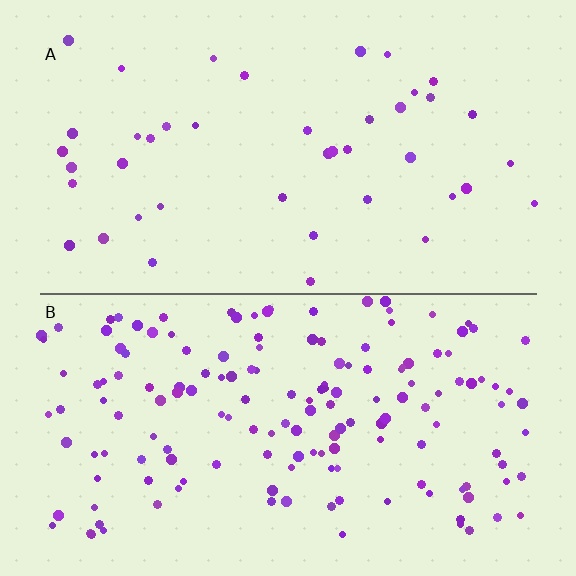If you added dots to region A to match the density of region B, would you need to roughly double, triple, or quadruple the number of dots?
Approximately quadruple.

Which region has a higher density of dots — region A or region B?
B (the bottom).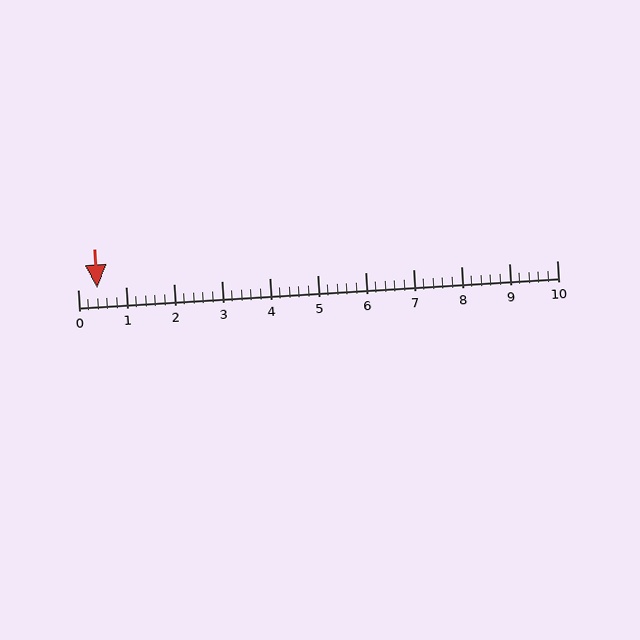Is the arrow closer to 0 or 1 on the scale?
The arrow is closer to 0.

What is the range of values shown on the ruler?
The ruler shows values from 0 to 10.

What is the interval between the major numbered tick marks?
The major tick marks are spaced 1 units apart.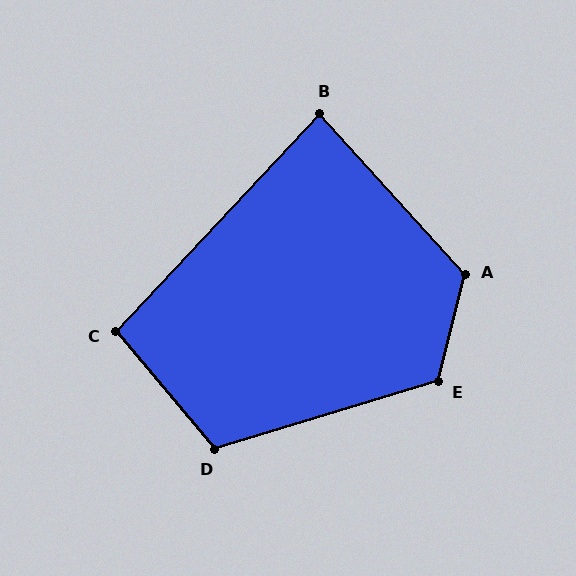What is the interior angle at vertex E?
Approximately 121 degrees (obtuse).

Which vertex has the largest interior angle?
A, at approximately 124 degrees.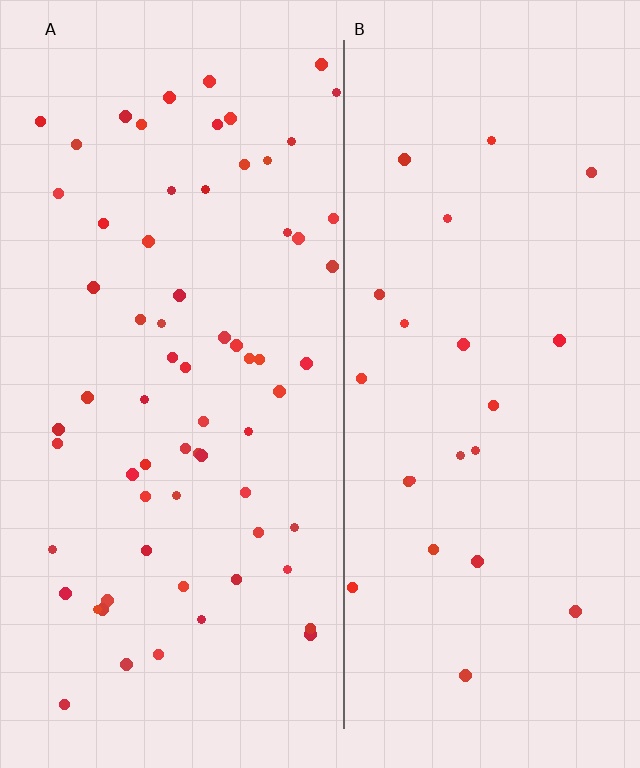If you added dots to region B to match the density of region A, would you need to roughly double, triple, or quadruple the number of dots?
Approximately triple.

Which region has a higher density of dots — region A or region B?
A (the left).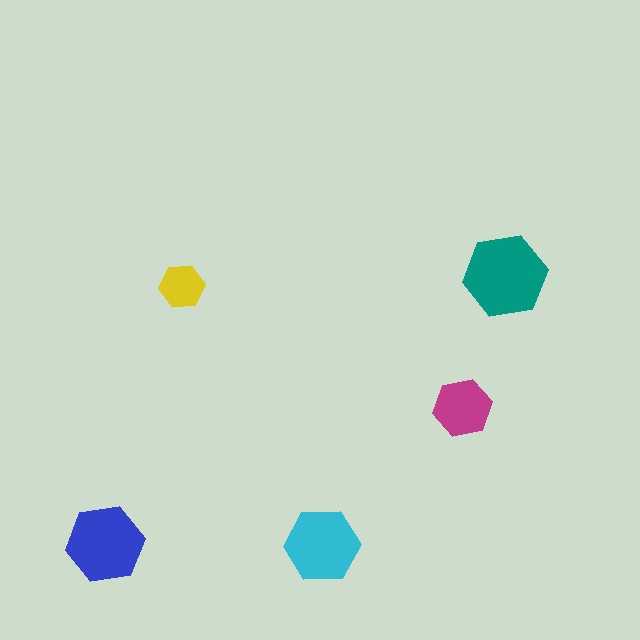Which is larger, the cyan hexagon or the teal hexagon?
The teal one.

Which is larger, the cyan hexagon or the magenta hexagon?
The cyan one.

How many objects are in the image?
There are 5 objects in the image.